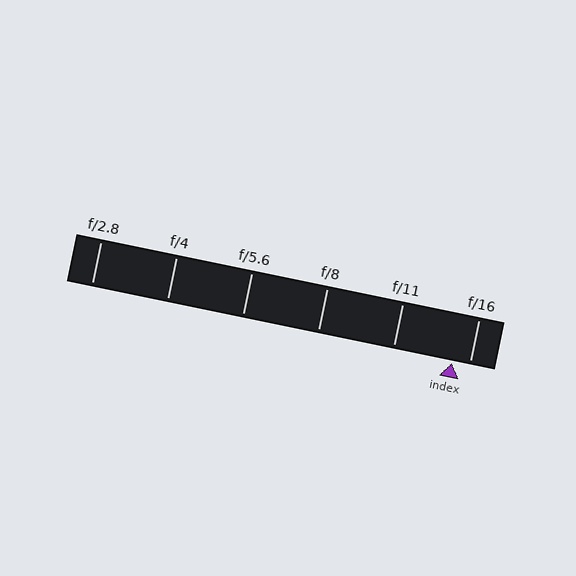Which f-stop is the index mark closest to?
The index mark is closest to f/16.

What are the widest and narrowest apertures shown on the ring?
The widest aperture shown is f/2.8 and the narrowest is f/16.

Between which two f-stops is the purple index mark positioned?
The index mark is between f/11 and f/16.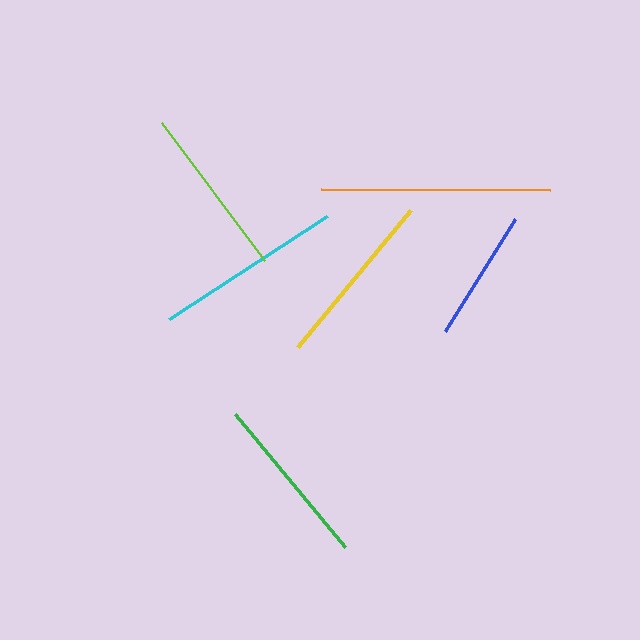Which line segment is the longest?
The orange line is the longest at approximately 230 pixels.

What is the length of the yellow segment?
The yellow segment is approximately 178 pixels long.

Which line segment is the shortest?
The blue line is the shortest at approximately 132 pixels.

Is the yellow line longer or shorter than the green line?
The yellow line is longer than the green line.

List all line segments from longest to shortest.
From longest to shortest: orange, cyan, yellow, green, lime, blue.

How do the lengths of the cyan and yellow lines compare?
The cyan and yellow lines are approximately the same length.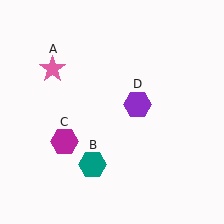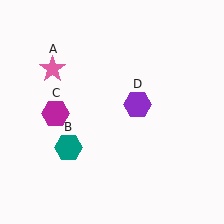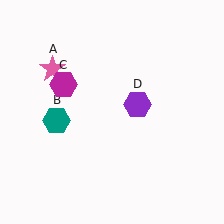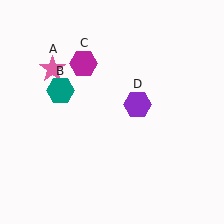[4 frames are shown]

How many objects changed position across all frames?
2 objects changed position: teal hexagon (object B), magenta hexagon (object C).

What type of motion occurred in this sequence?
The teal hexagon (object B), magenta hexagon (object C) rotated clockwise around the center of the scene.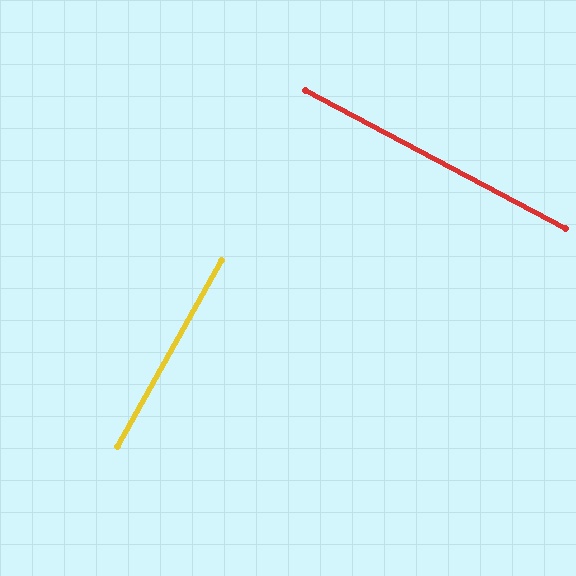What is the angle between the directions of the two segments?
Approximately 89 degrees.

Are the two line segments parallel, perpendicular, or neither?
Perpendicular — they meet at approximately 89°.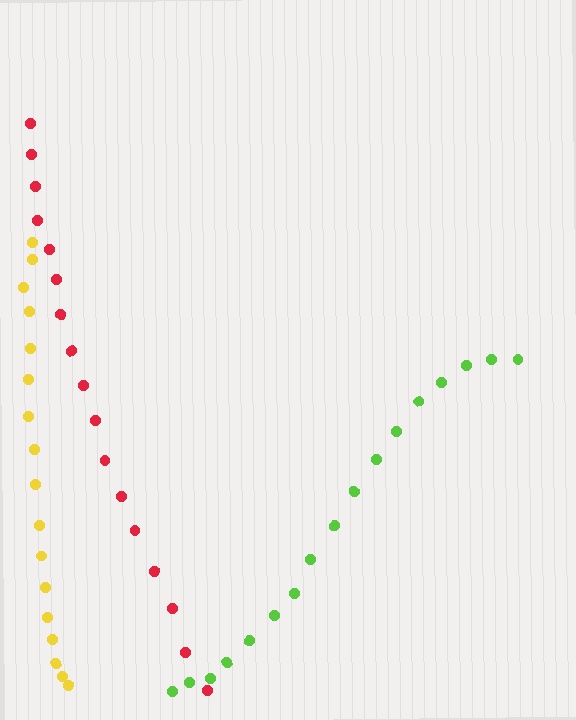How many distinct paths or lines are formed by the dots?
There are 3 distinct paths.